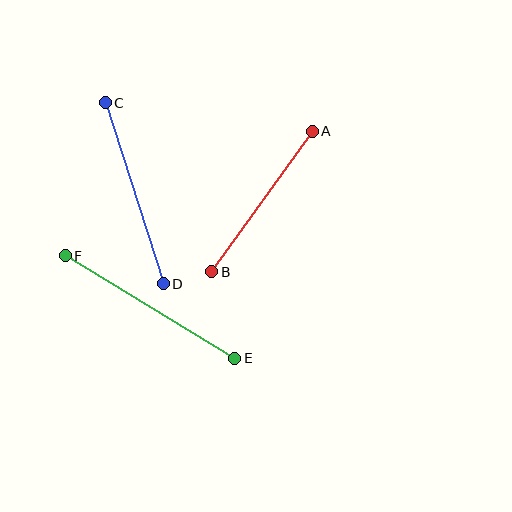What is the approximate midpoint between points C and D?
The midpoint is at approximately (134, 193) pixels.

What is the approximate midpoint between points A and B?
The midpoint is at approximately (262, 201) pixels.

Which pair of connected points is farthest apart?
Points E and F are farthest apart.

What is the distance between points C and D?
The distance is approximately 190 pixels.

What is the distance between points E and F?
The distance is approximately 198 pixels.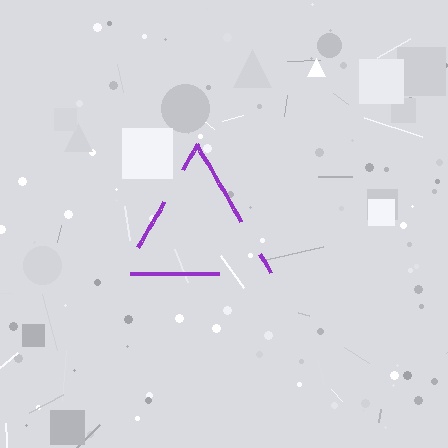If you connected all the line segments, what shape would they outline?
They would outline a triangle.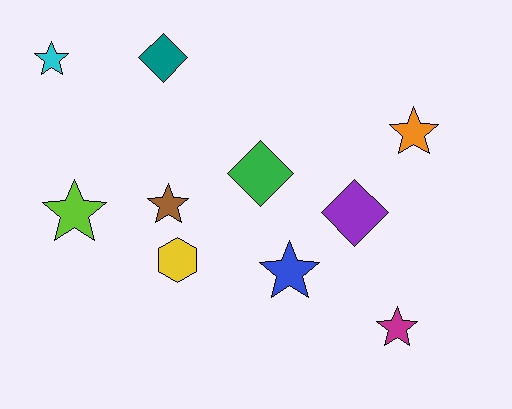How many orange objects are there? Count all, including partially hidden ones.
There is 1 orange object.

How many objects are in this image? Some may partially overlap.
There are 10 objects.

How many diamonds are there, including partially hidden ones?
There are 3 diamonds.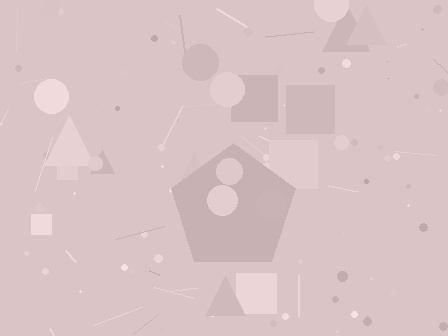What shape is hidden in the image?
A pentagon is hidden in the image.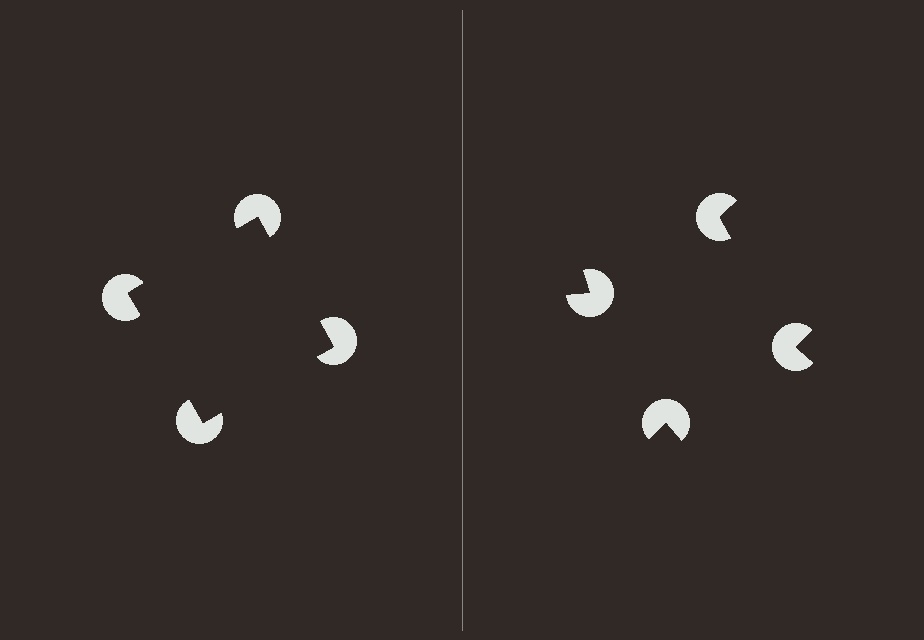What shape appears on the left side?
An illusory square.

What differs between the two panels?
The pac-man discs are positioned identically on both sides; only the wedge orientations differ. On the left they align to a square; on the right they are misaligned.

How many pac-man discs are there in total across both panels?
8 — 4 on each side.